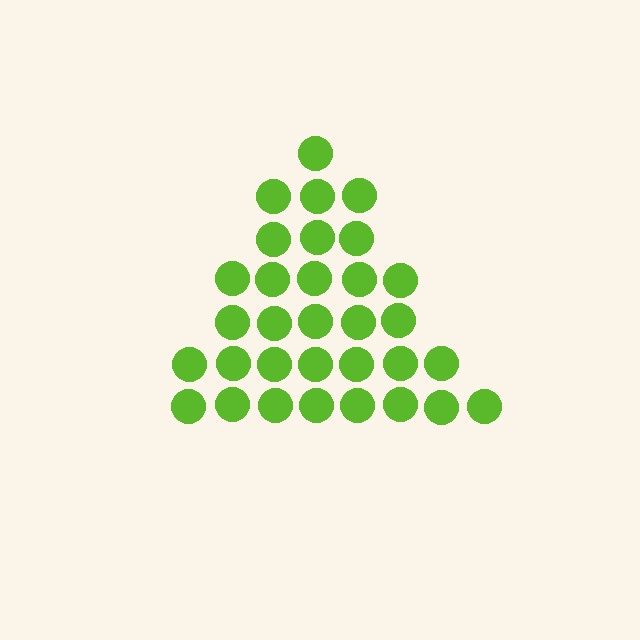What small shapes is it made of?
It is made of small circles.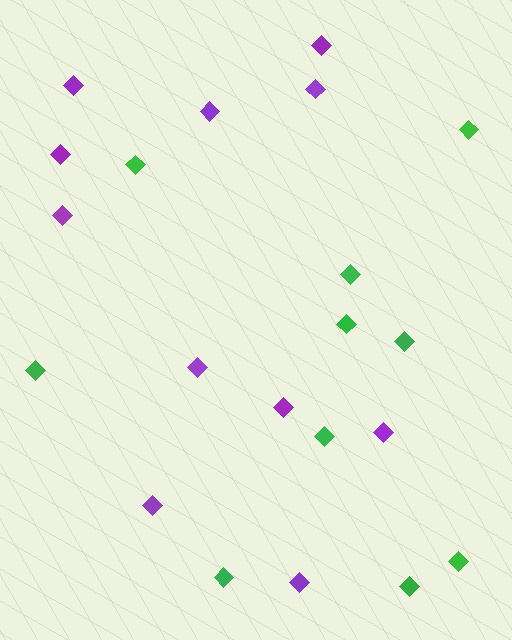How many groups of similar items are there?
There are 2 groups: one group of purple diamonds (11) and one group of green diamonds (10).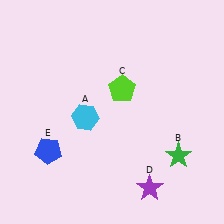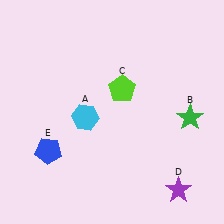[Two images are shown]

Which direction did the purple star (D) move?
The purple star (D) moved right.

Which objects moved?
The objects that moved are: the green star (B), the purple star (D).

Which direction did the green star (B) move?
The green star (B) moved up.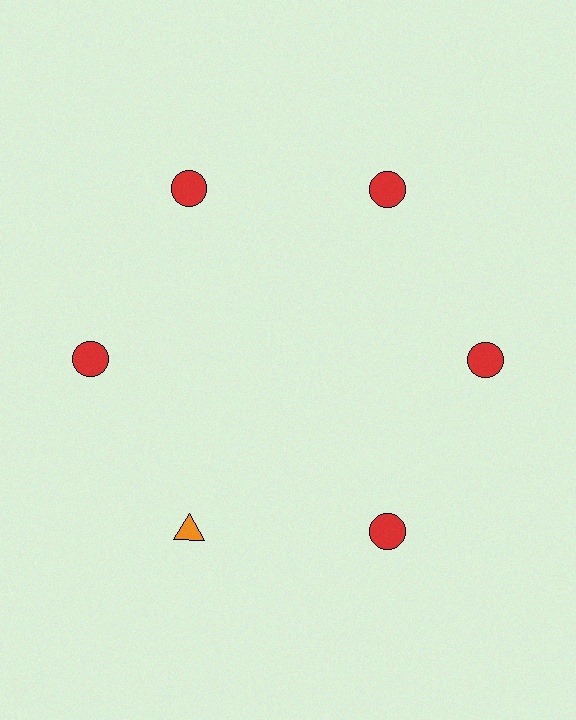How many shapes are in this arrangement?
There are 6 shapes arranged in a ring pattern.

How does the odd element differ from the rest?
It differs in both color (orange instead of red) and shape (triangle instead of circle).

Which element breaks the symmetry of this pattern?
The orange triangle at roughly the 7 o'clock position breaks the symmetry. All other shapes are red circles.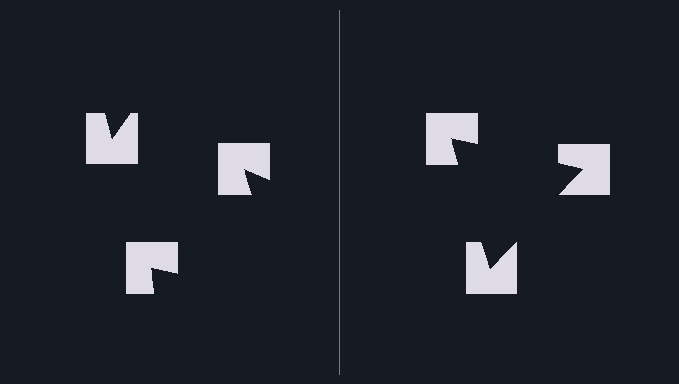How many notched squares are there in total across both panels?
6 — 3 on each side.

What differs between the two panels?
The notched squares are positioned identically on both sides; only the wedge orientations differ. On the right they align to a triangle; on the left they are misaligned.